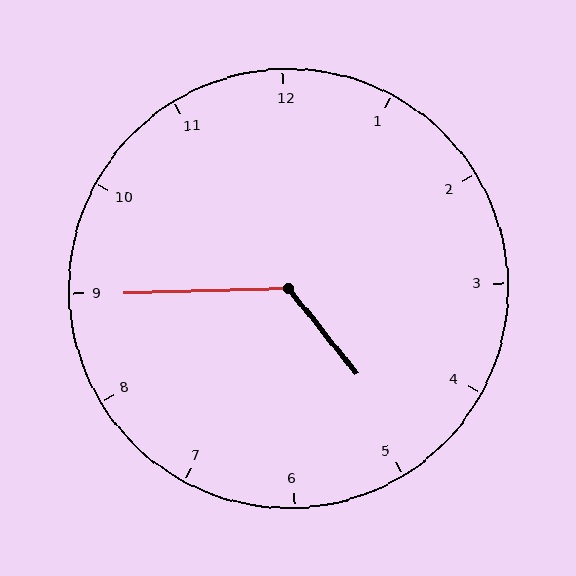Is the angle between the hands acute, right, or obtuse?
It is obtuse.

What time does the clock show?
4:45.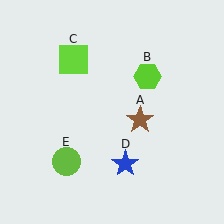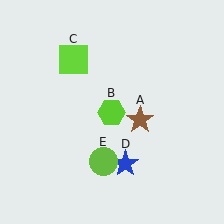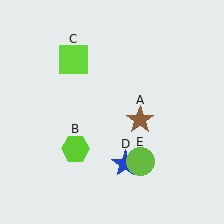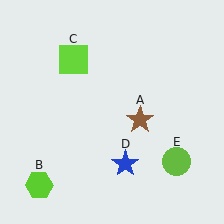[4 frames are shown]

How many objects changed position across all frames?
2 objects changed position: lime hexagon (object B), lime circle (object E).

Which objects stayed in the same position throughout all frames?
Brown star (object A) and lime square (object C) and blue star (object D) remained stationary.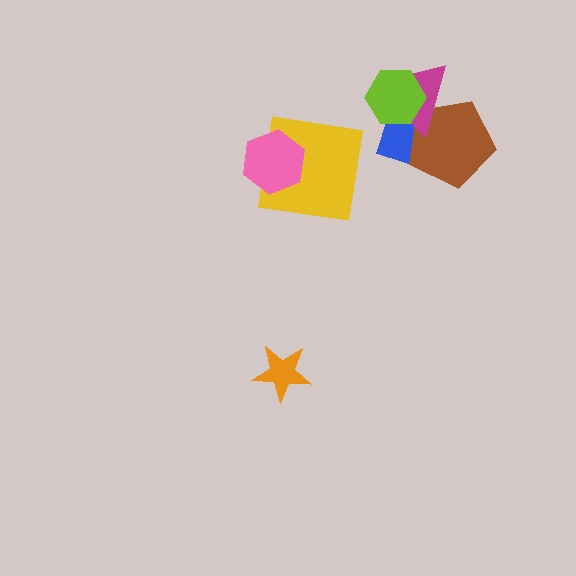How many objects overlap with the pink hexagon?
1 object overlaps with the pink hexagon.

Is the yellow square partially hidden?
Yes, it is partially covered by another shape.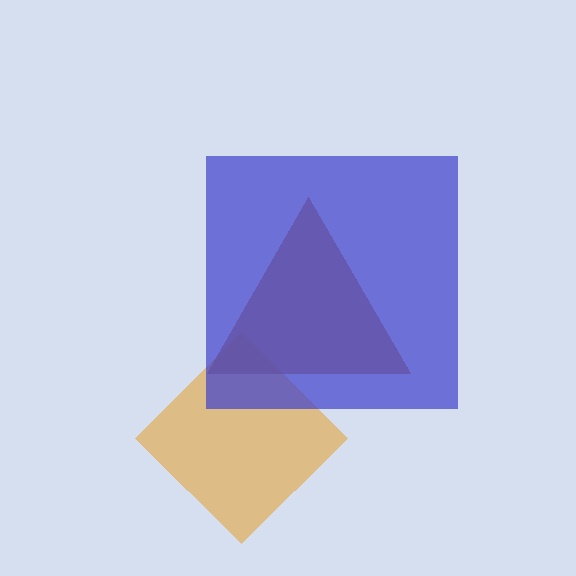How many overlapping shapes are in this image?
There are 3 overlapping shapes in the image.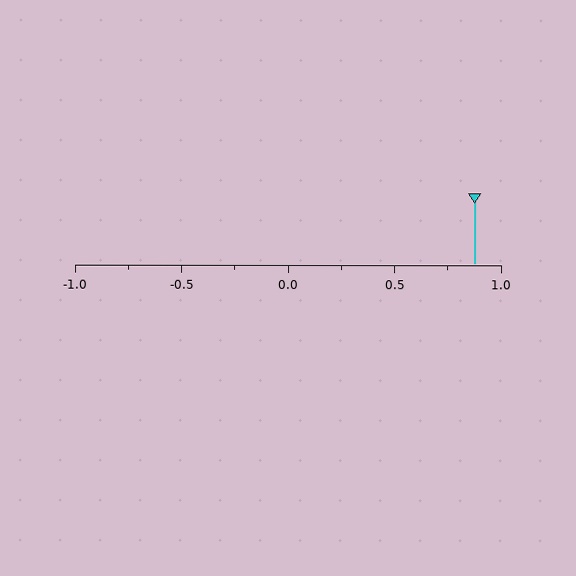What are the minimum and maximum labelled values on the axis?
The axis runs from -1.0 to 1.0.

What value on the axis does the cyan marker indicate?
The marker indicates approximately 0.88.